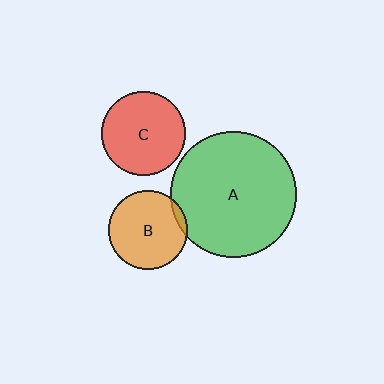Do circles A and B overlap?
Yes.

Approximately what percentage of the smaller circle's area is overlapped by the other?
Approximately 5%.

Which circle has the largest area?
Circle A (green).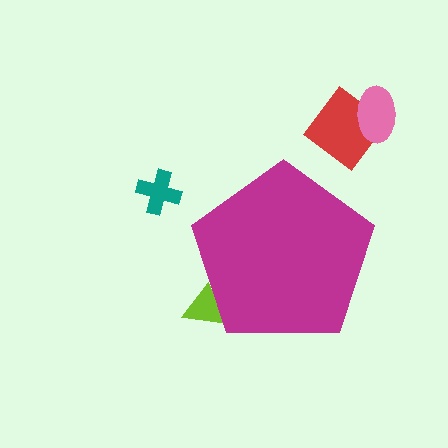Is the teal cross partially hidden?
No, the teal cross is fully visible.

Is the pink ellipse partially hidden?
No, the pink ellipse is fully visible.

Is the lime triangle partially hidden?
Yes, the lime triangle is partially hidden behind the magenta pentagon.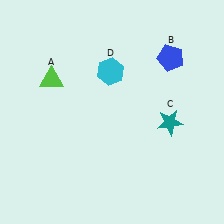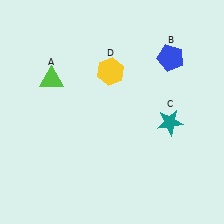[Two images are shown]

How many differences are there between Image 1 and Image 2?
There is 1 difference between the two images.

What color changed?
The hexagon (D) changed from cyan in Image 1 to yellow in Image 2.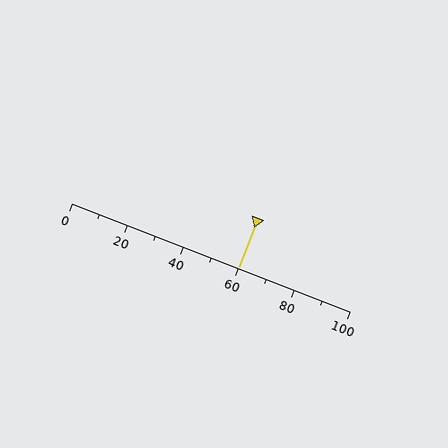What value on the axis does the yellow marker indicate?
The marker indicates approximately 60.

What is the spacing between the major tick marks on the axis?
The major ticks are spaced 20 apart.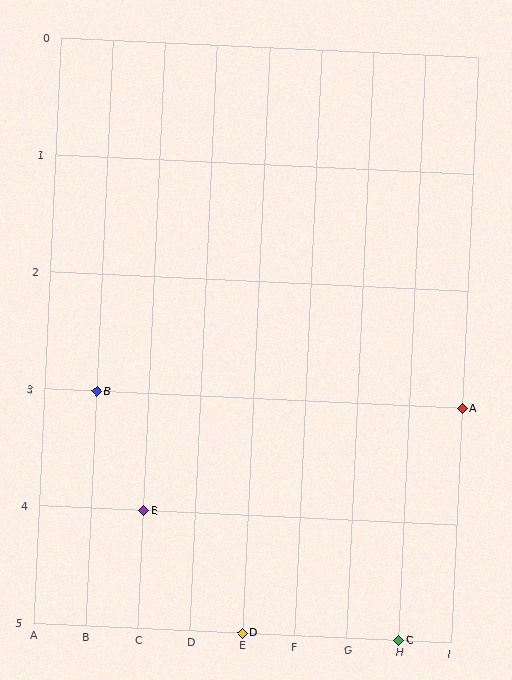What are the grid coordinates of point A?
Point A is at grid coordinates (I, 3).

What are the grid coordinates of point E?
Point E is at grid coordinates (C, 4).